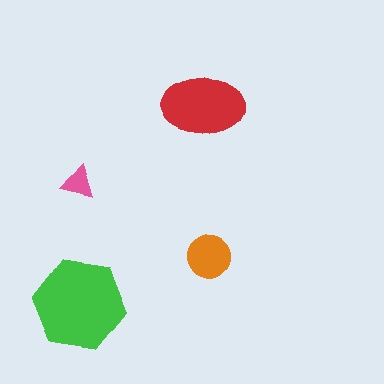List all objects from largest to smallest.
The green hexagon, the red ellipse, the orange circle, the pink triangle.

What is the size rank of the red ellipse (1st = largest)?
2nd.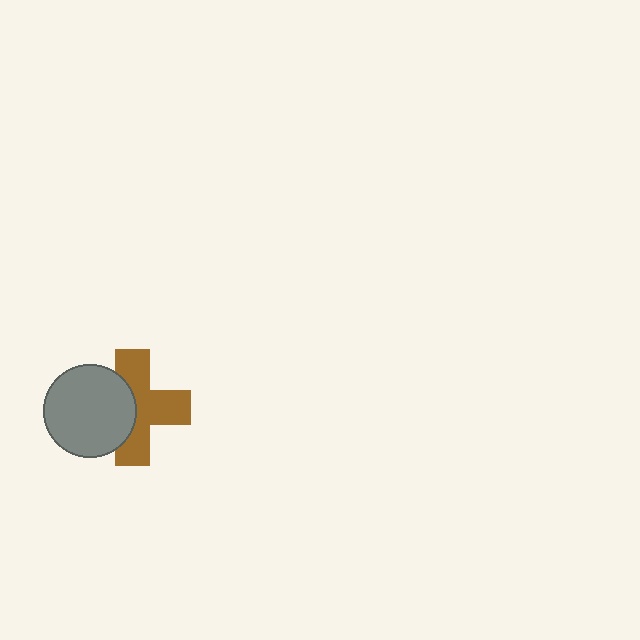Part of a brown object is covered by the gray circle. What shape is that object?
It is a cross.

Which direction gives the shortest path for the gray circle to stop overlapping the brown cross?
Moving left gives the shortest separation.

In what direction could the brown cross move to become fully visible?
The brown cross could move right. That would shift it out from behind the gray circle entirely.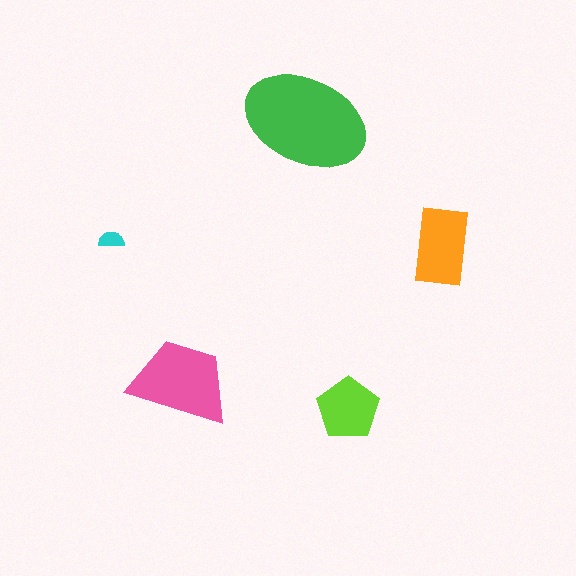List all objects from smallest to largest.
The cyan semicircle, the lime pentagon, the orange rectangle, the pink trapezoid, the green ellipse.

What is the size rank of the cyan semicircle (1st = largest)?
5th.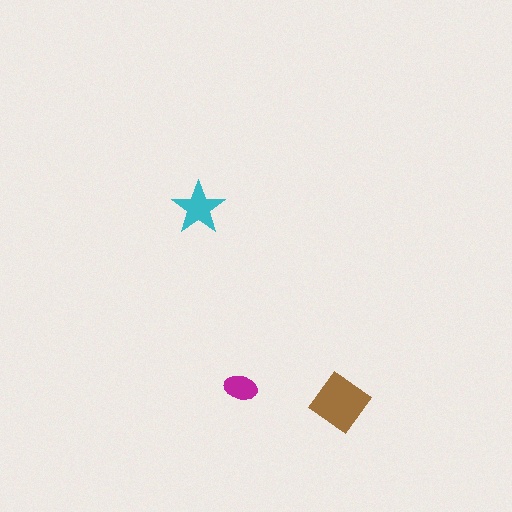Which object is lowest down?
The brown diamond is bottommost.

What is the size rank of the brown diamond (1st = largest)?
1st.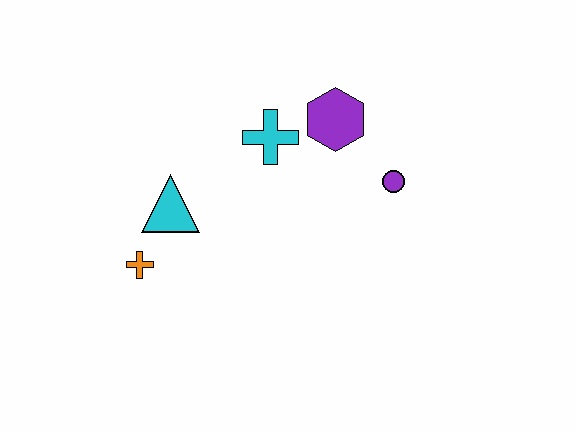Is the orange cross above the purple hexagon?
No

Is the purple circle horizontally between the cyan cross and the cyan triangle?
No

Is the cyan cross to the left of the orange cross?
No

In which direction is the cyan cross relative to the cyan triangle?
The cyan cross is to the right of the cyan triangle.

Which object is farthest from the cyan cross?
The orange cross is farthest from the cyan cross.